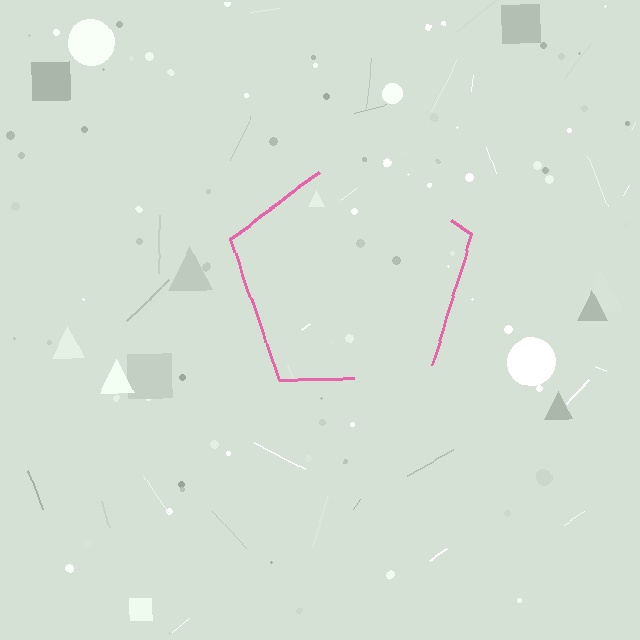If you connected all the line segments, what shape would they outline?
They would outline a pentagon.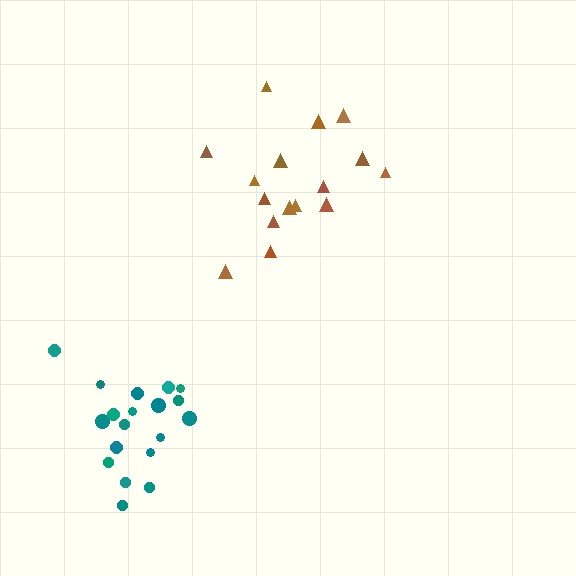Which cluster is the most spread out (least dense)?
Brown.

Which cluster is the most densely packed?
Teal.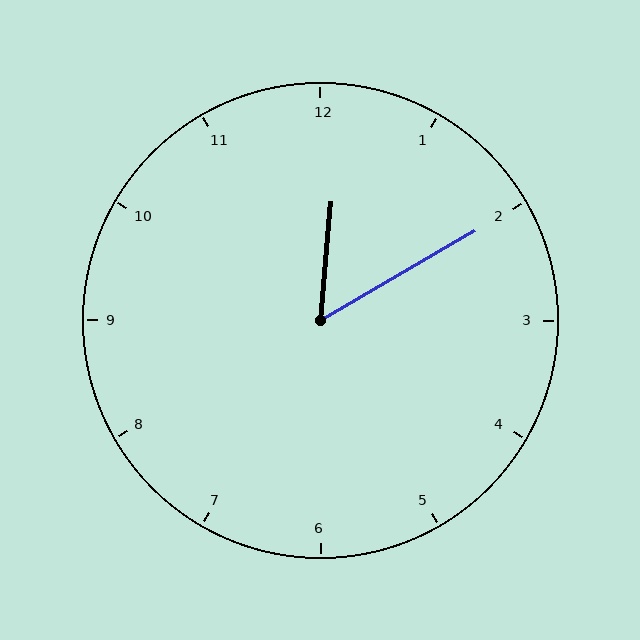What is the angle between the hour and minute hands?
Approximately 55 degrees.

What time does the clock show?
12:10.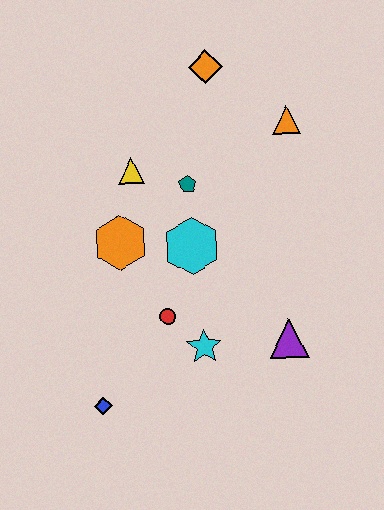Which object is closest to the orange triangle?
The orange diamond is closest to the orange triangle.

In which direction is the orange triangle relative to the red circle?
The orange triangle is above the red circle.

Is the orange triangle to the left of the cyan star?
No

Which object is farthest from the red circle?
The orange diamond is farthest from the red circle.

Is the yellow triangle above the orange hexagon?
Yes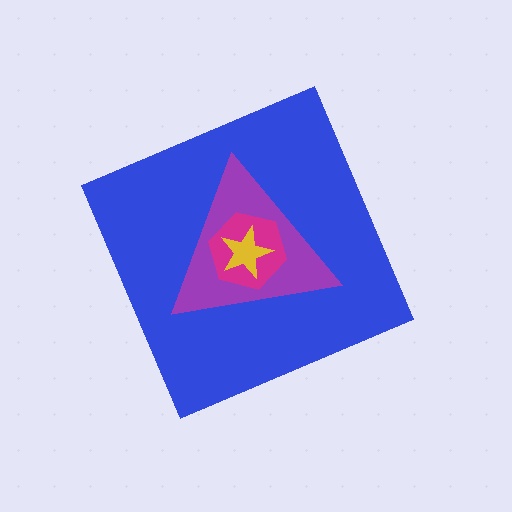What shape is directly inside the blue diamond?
The purple triangle.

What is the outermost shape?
The blue diamond.